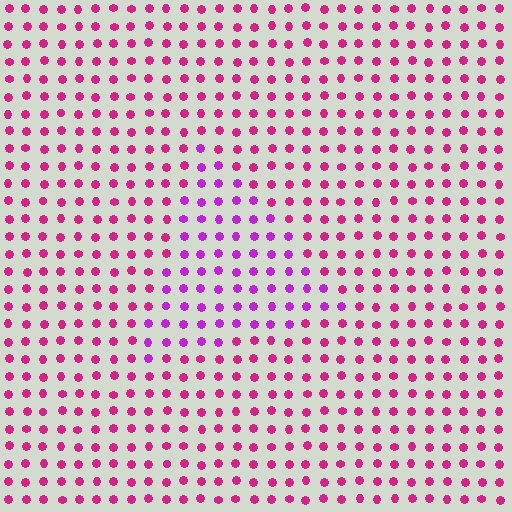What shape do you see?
I see a triangle.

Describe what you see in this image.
The image is filled with small magenta elements in a uniform arrangement. A triangle-shaped region is visible where the elements are tinted to a slightly different hue, forming a subtle color boundary.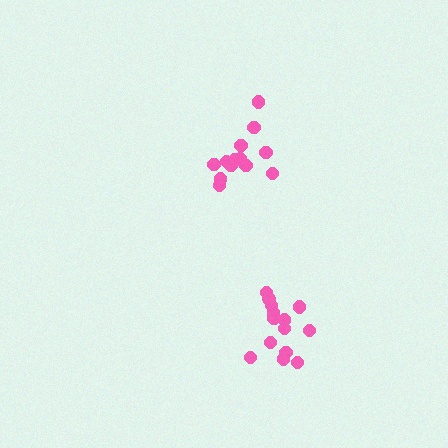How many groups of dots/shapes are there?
There are 2 groups.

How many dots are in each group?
Group 1: 13 dots, Group 2: 14 dots (27 total).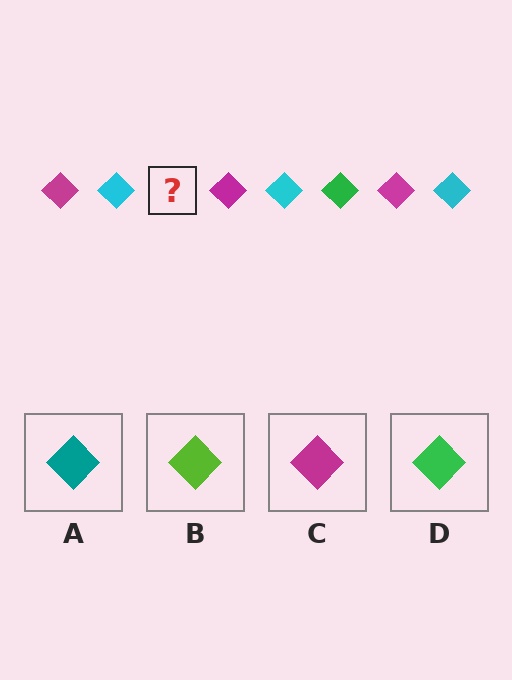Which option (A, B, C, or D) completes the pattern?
D.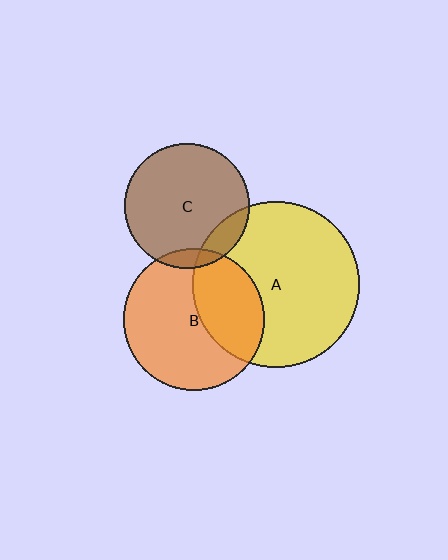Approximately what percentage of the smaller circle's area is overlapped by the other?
Approximately 15%.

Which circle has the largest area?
Circle A (yellow).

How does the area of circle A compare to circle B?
Approximately 1.4 times.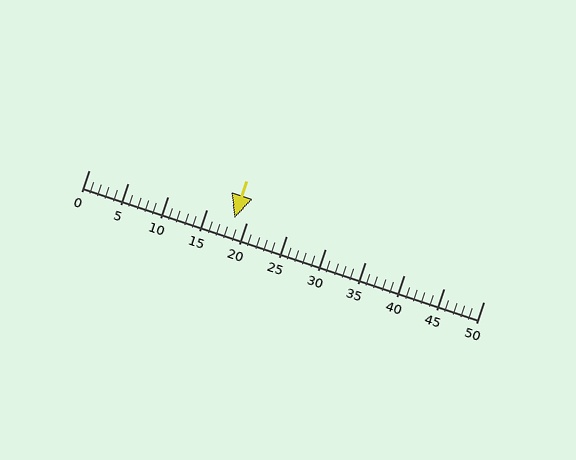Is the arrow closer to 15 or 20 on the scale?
The arrow is closer to 20.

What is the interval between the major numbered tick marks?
The major tick marks are spaced 5 units apart.